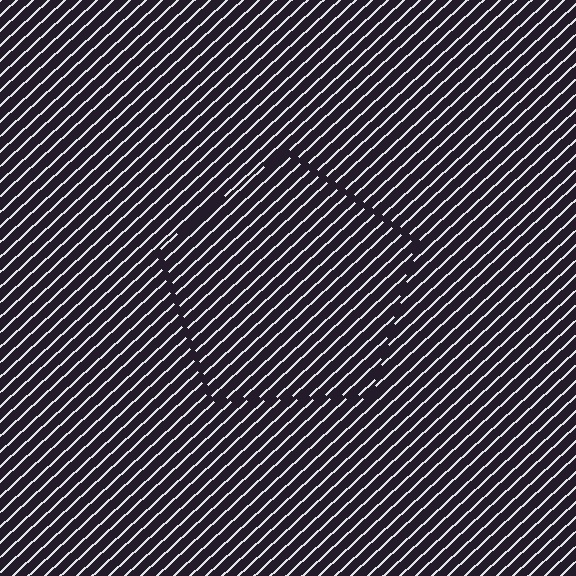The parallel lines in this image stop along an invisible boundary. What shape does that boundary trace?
An illusory pentagon. The interior of the shape contains the same grating, shifted by half a period — the contour is defined by the phase discontinuity where line-ends from the inner and outer gratings abut.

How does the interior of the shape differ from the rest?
The interior of the shape contains the same grating, shifted by half a period — the contour is defined by the phase discontinuity where line-ends from the inner and outer gratings abut.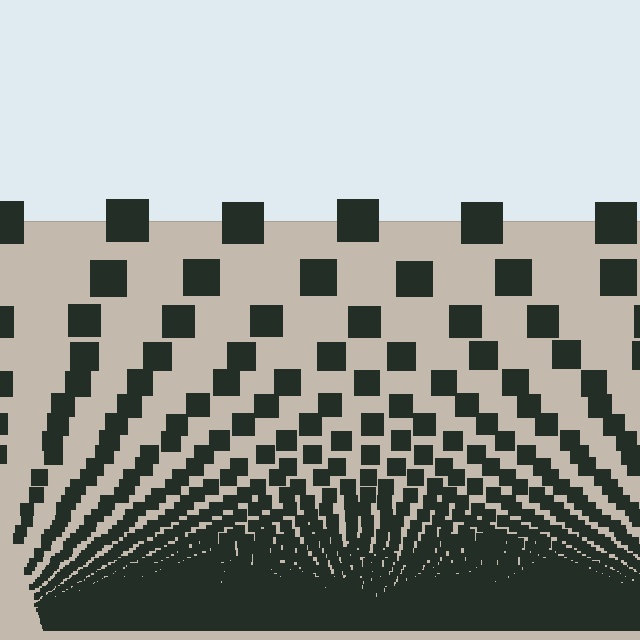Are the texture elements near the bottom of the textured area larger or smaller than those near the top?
Smaller. The gradient is inverted — elements near the bottom are smaller and denser.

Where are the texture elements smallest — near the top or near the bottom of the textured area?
Near the bottom.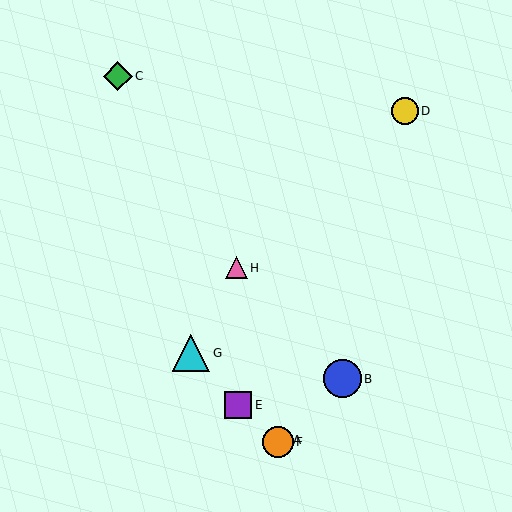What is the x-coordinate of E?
Object E is at x≈238.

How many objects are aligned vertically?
2 objects (A, F) are aligned vertically.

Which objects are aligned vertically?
Objects A, F are aligned vertically.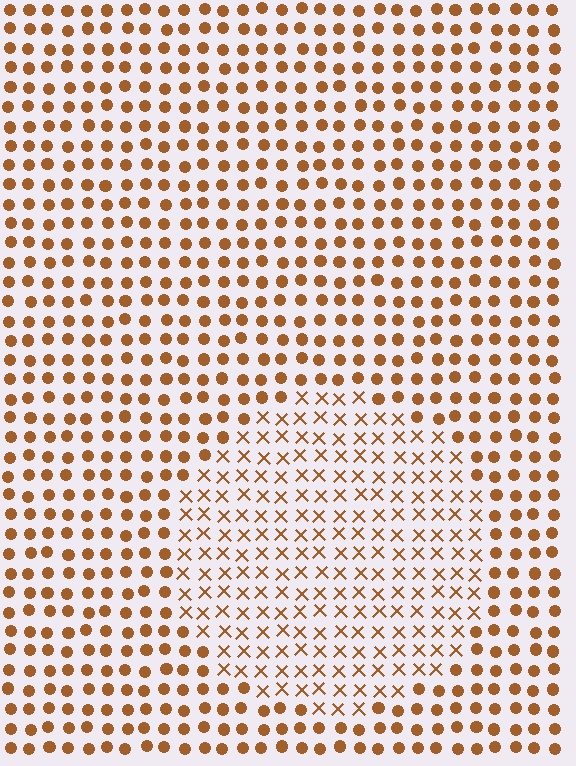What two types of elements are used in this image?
The image uses X marks inside the circle region and circles outside it.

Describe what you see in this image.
The image is filled with small brown elements arranged in a uniform grid. A circle-shaped region contains X marks, while the surrounding area contains circles. The boundary is defined purely by the change in element shape.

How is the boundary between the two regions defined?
The boundary is defined by a change in element shape: X marks inside vs. circles outside. All elements share the same color and spacing.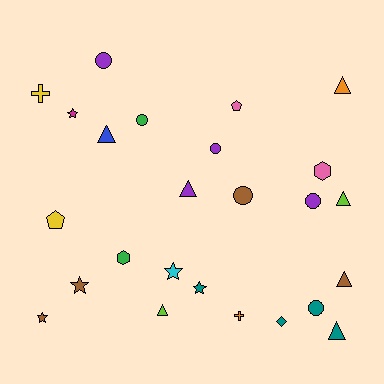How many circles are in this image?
There are 6 circles.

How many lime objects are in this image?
There are 2 lime objects.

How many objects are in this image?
There are 25 objects.